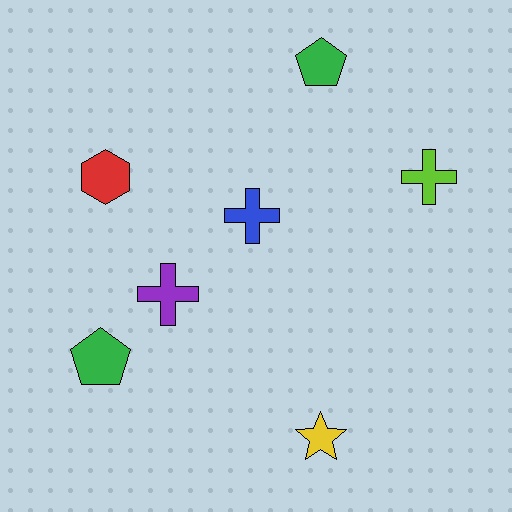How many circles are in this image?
There are no circles.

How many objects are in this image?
There are 7 objects.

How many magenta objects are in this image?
There are no magenta objects.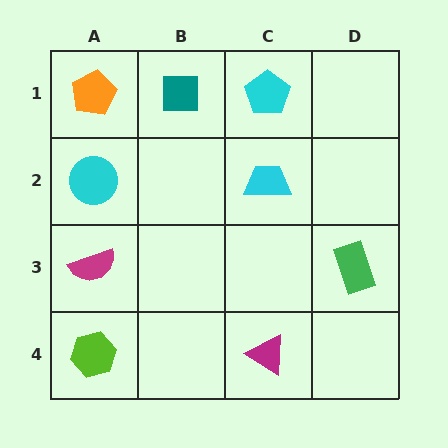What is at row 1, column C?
A cyan pentagon.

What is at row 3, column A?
A magenta semicircle.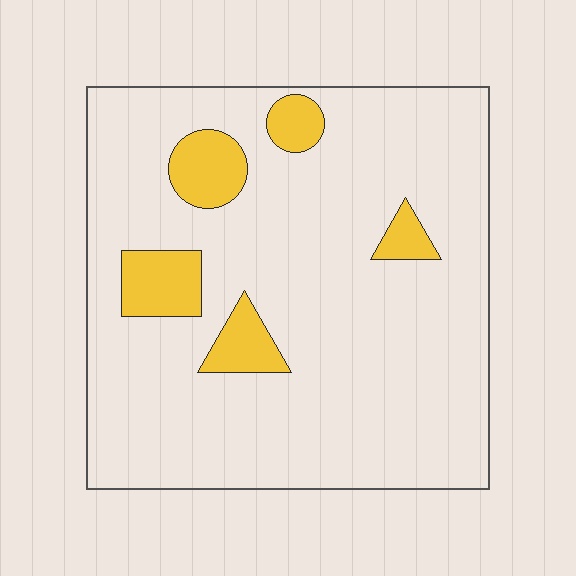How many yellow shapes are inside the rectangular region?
5.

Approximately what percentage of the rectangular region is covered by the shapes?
Approximately 10%.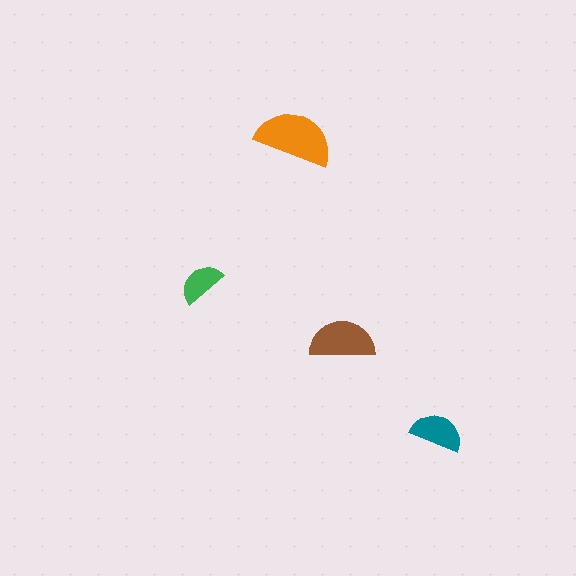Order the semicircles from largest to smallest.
the orange one, the brown one, the teal one, the green one.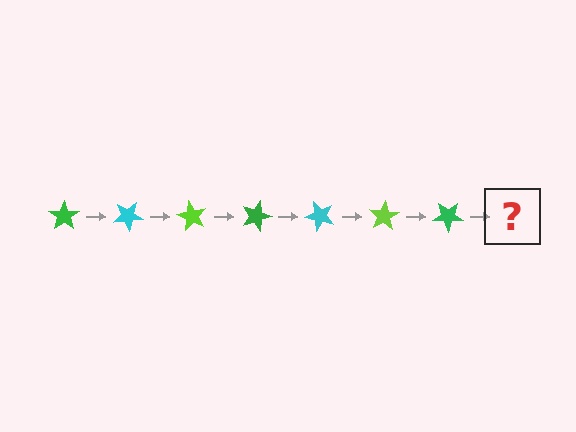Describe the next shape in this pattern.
It should be a cyan star, rotated 210 degrees from the start.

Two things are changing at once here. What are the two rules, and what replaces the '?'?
The two rules are that it rotates 30 degrees each step and the color cycles through green, cyan, and lime. The '?' should be a cyan star, rotated 210 degrees from the start.